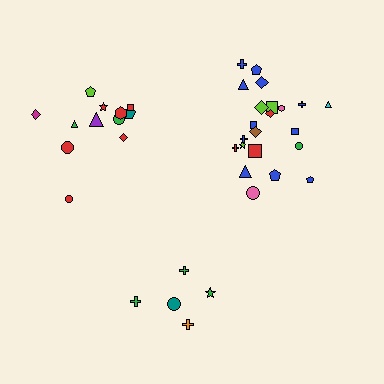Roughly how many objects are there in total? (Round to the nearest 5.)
Roughly 40 objects in total.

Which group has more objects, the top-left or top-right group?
The top-right group.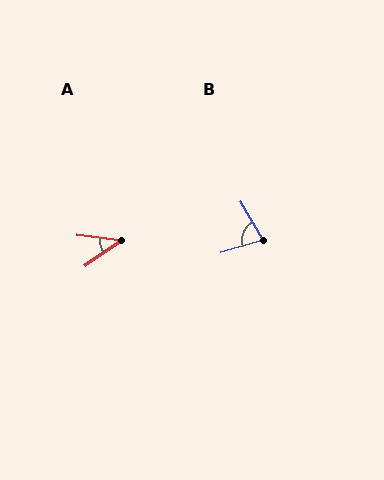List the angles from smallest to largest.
A (42°), B (77°).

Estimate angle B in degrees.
Approximately 77 degrees.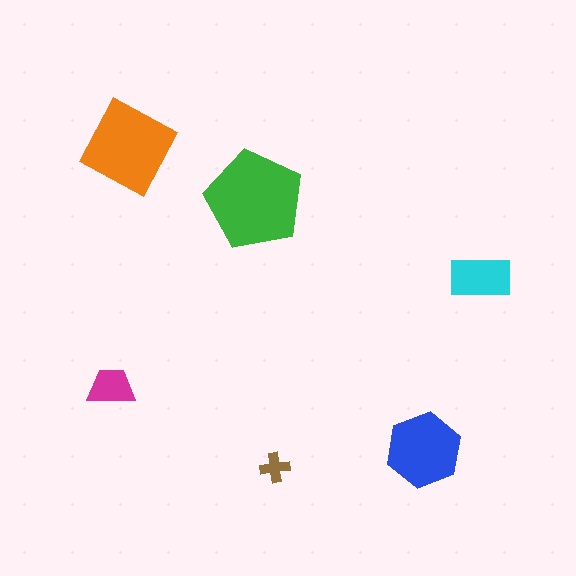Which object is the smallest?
The brown cross.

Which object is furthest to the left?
The magenta trapezoid is leftmost.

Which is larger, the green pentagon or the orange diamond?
The green pentagon.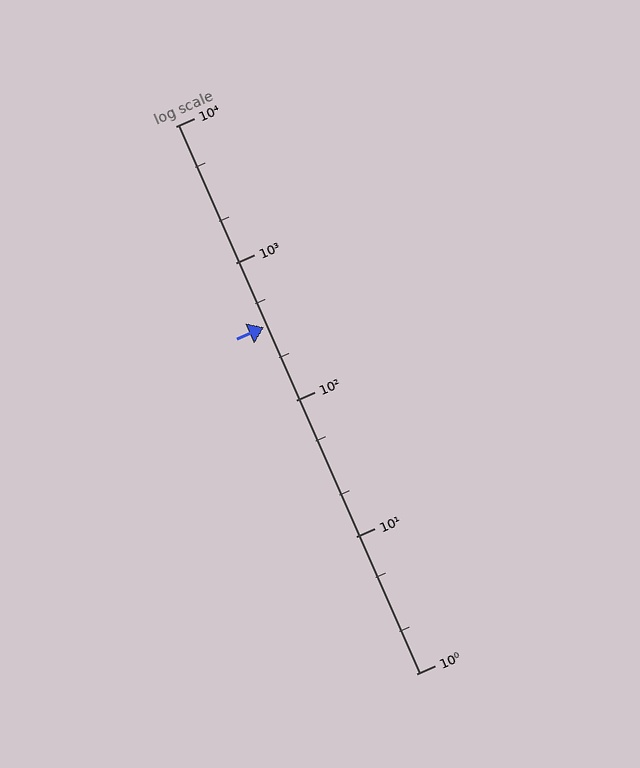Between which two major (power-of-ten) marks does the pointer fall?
The pointer is between 100 and 1000.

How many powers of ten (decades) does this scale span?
The scale spans 4 decades, from 1 to 10000.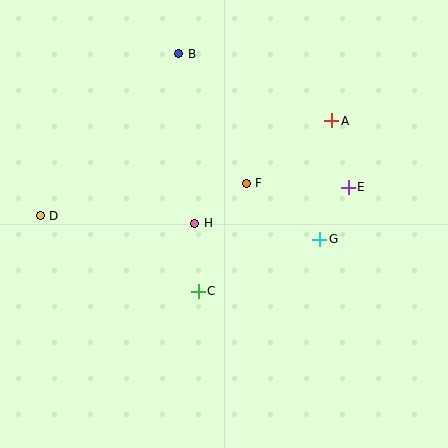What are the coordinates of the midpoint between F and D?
The midpoint between F and D is at (143, 199).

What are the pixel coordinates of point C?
Point C is at (198, 291).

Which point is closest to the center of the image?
Point H at (195, 223) is closest to the center.